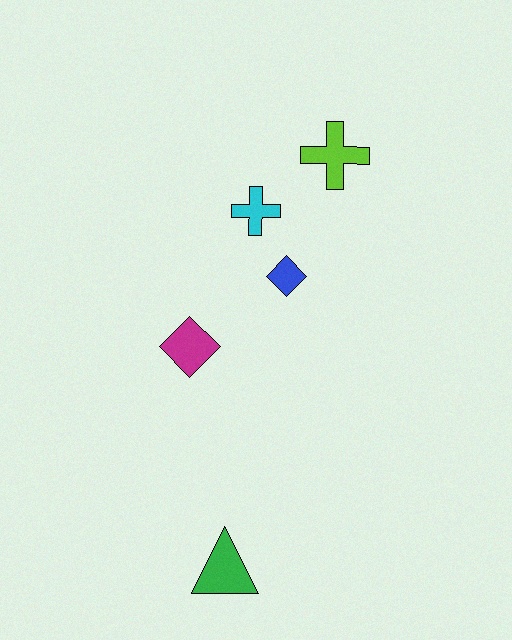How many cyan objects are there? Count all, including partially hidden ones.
There is 1 cyan object.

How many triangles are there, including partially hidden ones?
There is 1 triangle.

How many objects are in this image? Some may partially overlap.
There are 5 objects.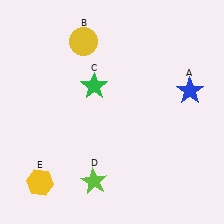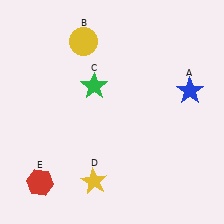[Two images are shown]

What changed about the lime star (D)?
In Image 1, D is lime. In Image 2, it changed to yellow.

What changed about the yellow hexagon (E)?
In Image 1, E is yellow. In Image 2, it changed to red.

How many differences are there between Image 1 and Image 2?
There are 2 differences between the two images.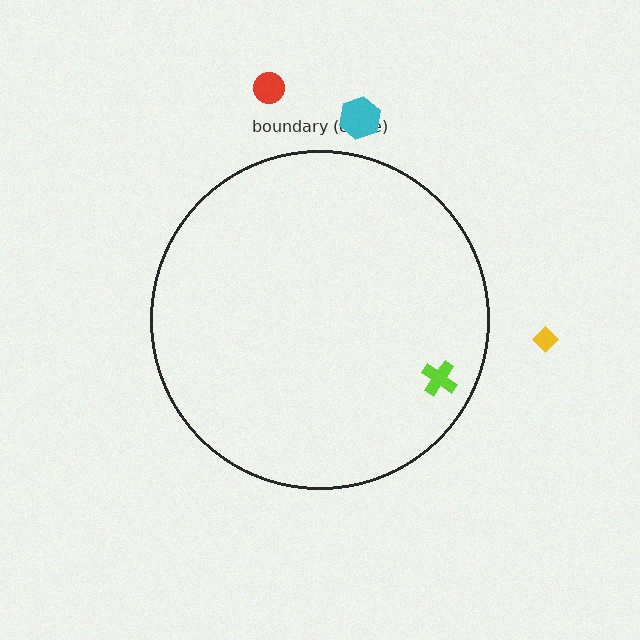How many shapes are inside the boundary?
1 inside, 3 outside.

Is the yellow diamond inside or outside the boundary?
Outside.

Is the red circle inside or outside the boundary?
Outside.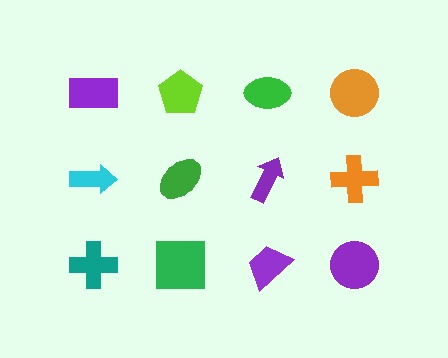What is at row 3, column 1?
A teal cross.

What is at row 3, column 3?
A purple trapezoid.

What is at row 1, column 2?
A lime pentagon.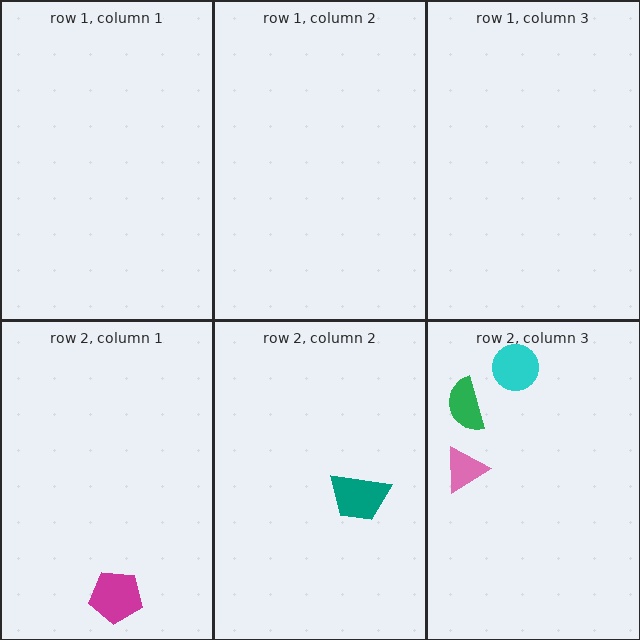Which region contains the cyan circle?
The row 2, column 3 region.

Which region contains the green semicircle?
The row 2, column 3 region.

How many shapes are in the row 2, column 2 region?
1.